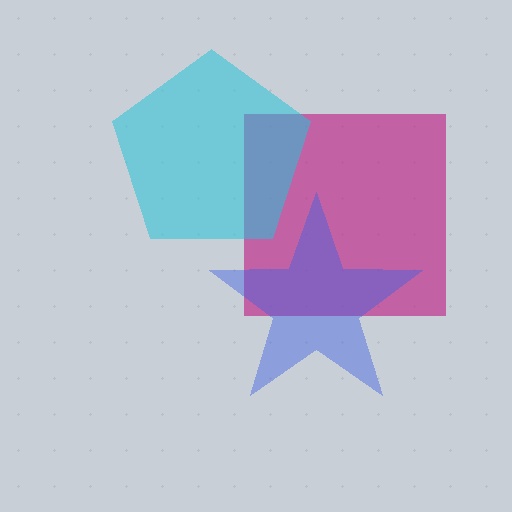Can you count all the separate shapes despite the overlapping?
Yes, there are 3 separate shapes.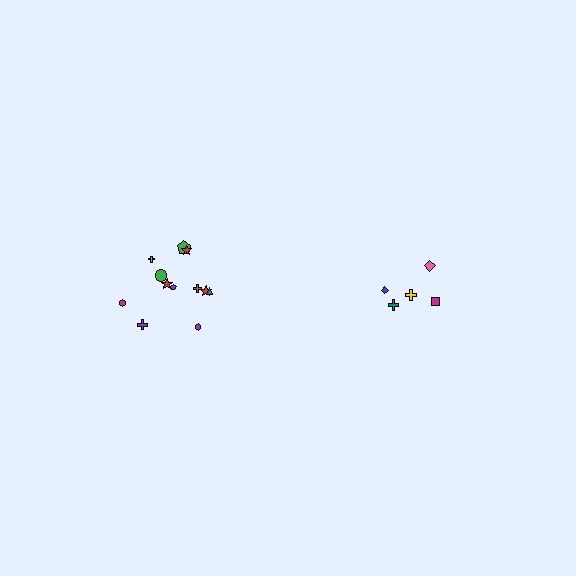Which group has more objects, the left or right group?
The left group.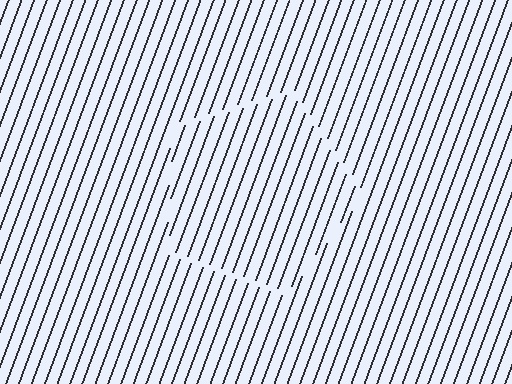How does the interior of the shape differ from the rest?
The interior of the shape contains the same grating, shifted by half a period — the contour is defined by the phase discontinuity where line-ends from the inner and outer gratings abut.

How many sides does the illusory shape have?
5 sides — the line-ends trace a pentagon.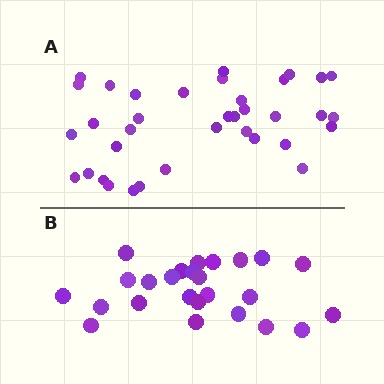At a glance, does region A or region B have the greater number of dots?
Region A (the top region) has more dots.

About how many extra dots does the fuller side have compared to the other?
Region A has roughly 12 or so more dots than region B.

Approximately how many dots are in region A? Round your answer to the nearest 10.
About 40 dots. (The exact count is 36, which rounds to 40.)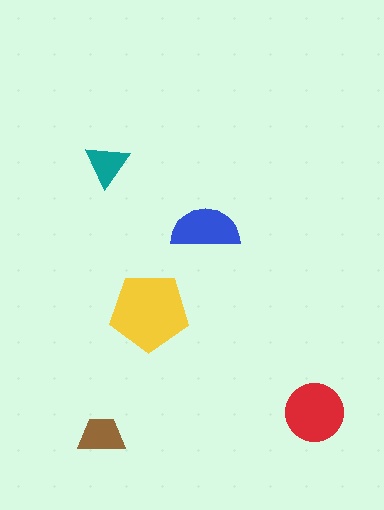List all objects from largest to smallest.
The yellow pentagon, the red circle, the blue semicircle, the brown trapezoid, the teal triangle.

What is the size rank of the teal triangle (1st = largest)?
5th.